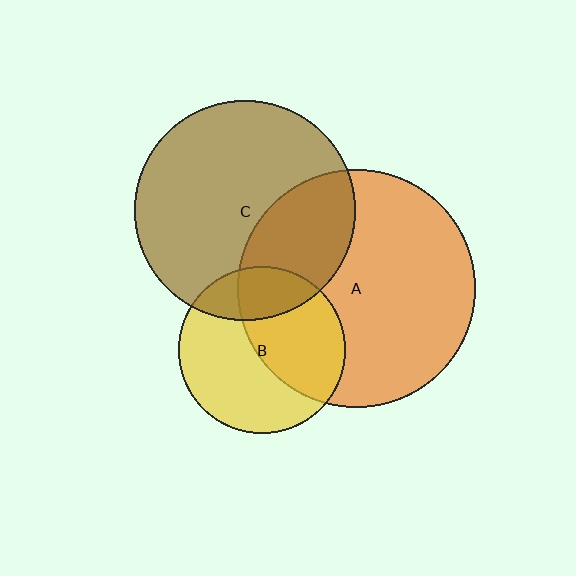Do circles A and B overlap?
Yes.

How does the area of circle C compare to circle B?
Approximately 1.7 times.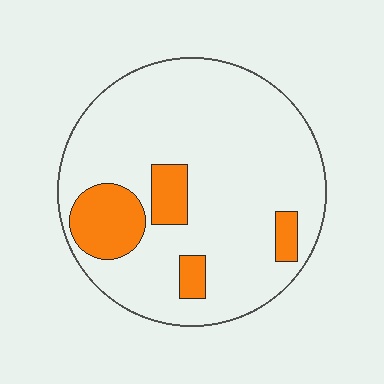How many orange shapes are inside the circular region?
4.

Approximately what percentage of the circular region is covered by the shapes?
Approximately 15%.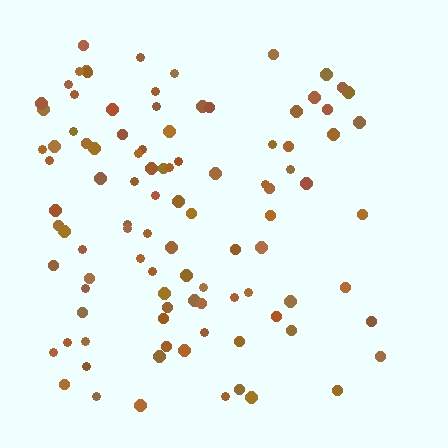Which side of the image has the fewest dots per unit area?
The right.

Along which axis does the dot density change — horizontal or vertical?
Horizontal.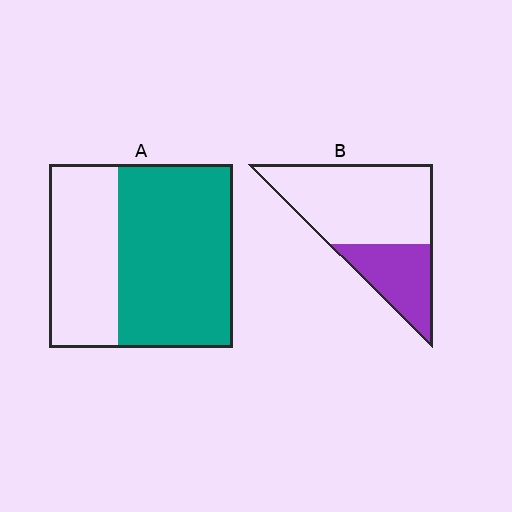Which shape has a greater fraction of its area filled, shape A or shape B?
Shape A.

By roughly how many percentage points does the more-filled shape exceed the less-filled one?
By roughly 30 percentage points (A over B).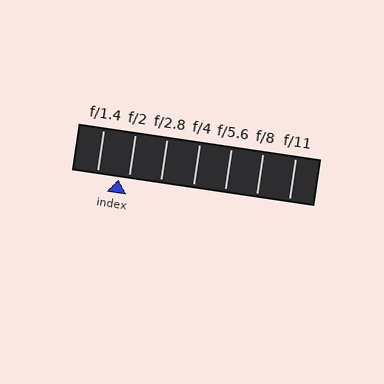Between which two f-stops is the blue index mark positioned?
The index mark is between f/1.4 and f/2.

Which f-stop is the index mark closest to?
The index mark is closest to f/2.